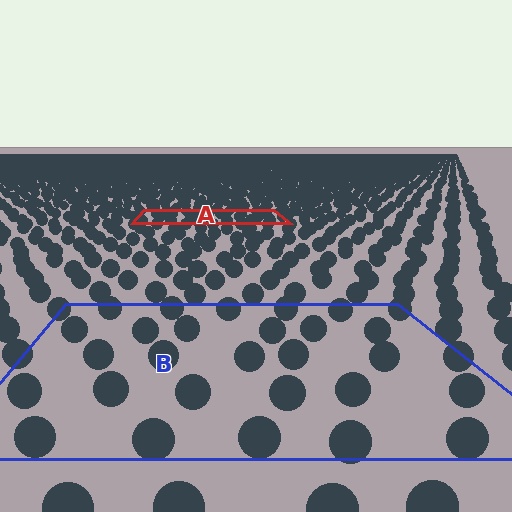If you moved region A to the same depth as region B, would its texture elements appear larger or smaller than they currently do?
They would appear larger. At a closer depth, the same texture elements are projected at a bigger on-screen size.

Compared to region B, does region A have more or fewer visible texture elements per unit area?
Region A has more texture elements per unit area — they are packed more densely because it is farther away.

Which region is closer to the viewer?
Region B is closer. The texture elements there are larger and more spread out.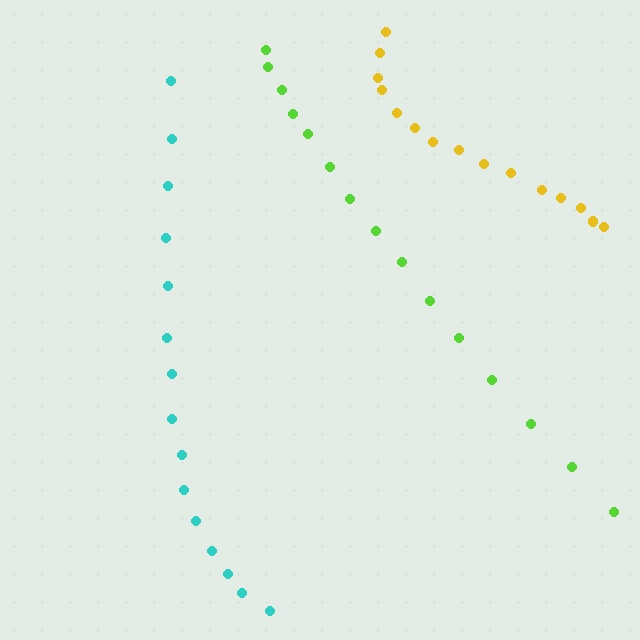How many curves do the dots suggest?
There are 3 distinct paths.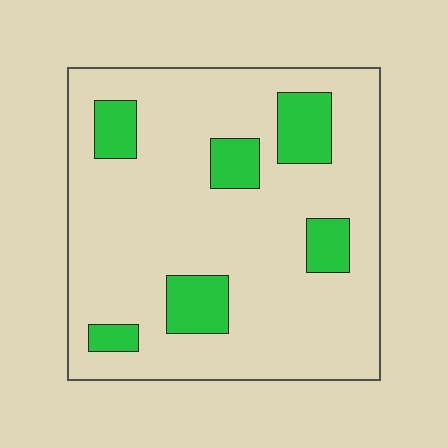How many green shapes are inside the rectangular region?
6.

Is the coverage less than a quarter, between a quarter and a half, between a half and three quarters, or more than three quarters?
Less than a quarter.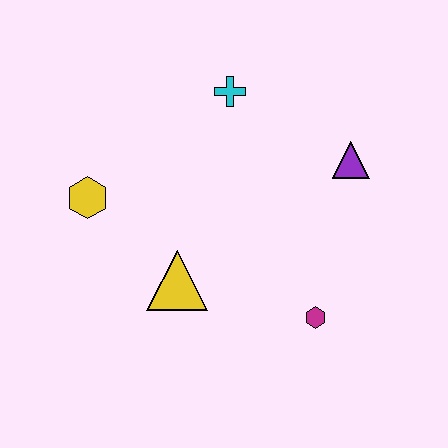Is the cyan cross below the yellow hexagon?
No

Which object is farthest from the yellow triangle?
The purple triangle is farthest from the yellow triangle.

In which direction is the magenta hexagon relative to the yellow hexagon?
The magenta hexagon is to the right of the yellow hexagon.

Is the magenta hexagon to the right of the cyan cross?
Yes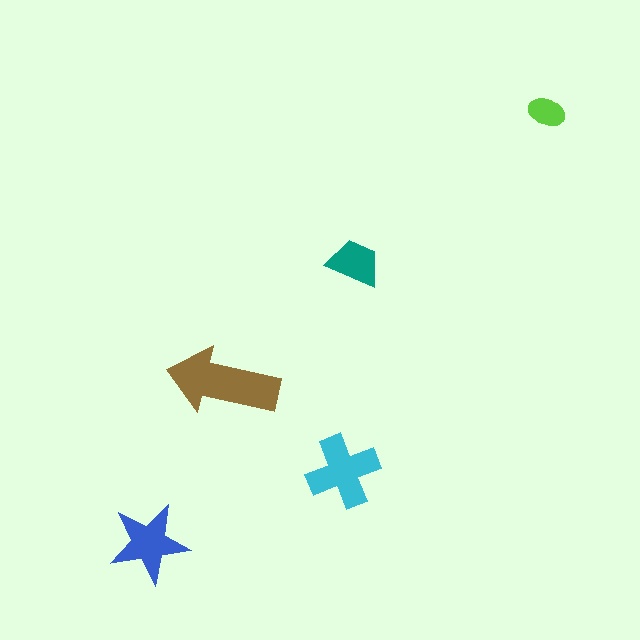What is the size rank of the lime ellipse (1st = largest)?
5th.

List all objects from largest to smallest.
The brown arrow, the cyan cross, the blue star, the teal trapezoid, the lime ellipse.